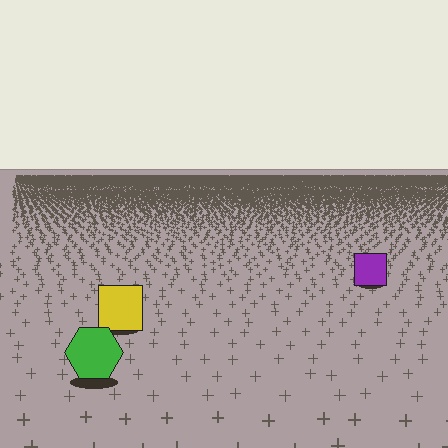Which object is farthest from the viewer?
The purple square is farthest from the viewer. It appears smaller and the ground texture around it is denser.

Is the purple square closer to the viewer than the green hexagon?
No. The green hexagon is closer — you can tell from the texture gradient: the ground texture is coarser near it.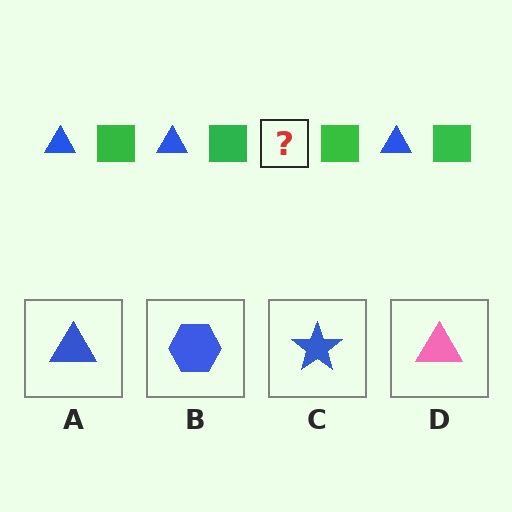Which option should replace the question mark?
Option A.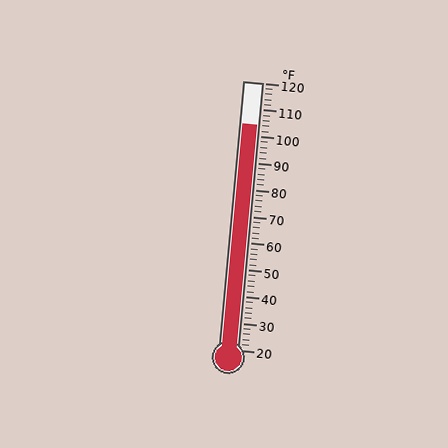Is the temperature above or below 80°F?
The temperature is above 80°F.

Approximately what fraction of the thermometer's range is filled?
The thermometer is filled to approximately 85% of its range.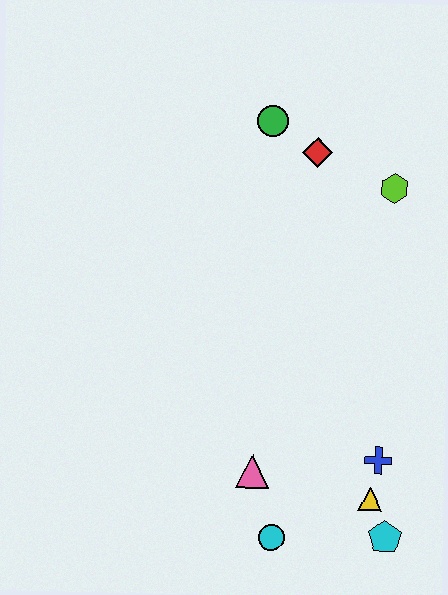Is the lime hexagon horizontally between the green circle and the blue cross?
No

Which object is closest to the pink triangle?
The cyan circle is closest to the pink triangle.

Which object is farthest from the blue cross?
The green circle is farthest from the blue cross.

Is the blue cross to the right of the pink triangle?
Yes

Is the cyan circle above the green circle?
No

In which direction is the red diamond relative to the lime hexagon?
The red diamond is to the left of the lime hexagon.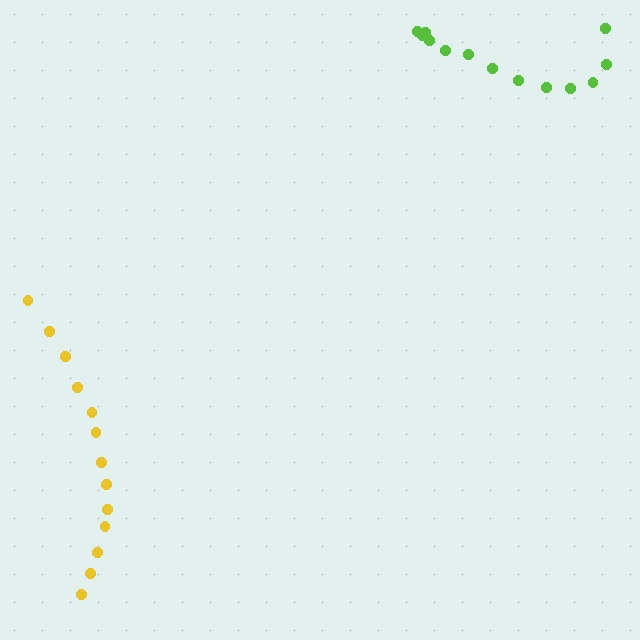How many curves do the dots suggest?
There are 2 distinct paths.